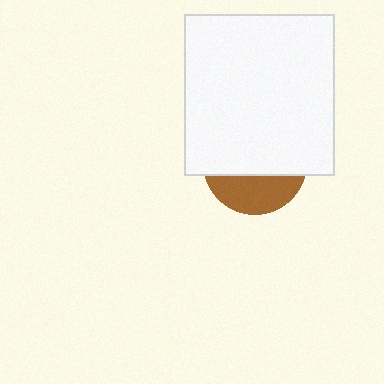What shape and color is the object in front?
The object in front is a white rectangle.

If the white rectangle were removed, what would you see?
You would see the complete brown circle.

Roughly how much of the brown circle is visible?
A small part of it is visible (roughly 35%).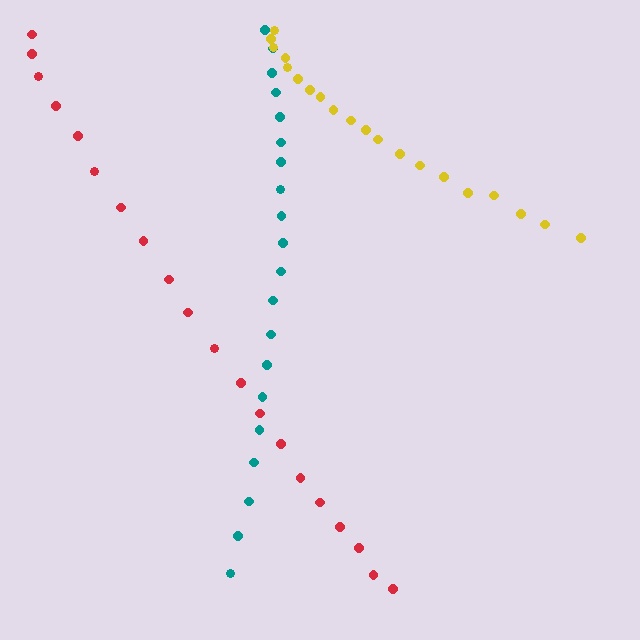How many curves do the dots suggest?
There are 3 distinct paths.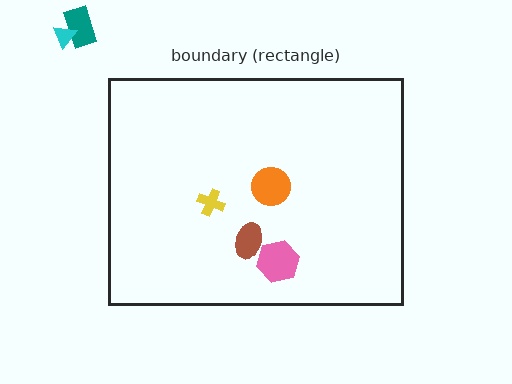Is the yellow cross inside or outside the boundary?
Inside.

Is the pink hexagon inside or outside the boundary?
Inside.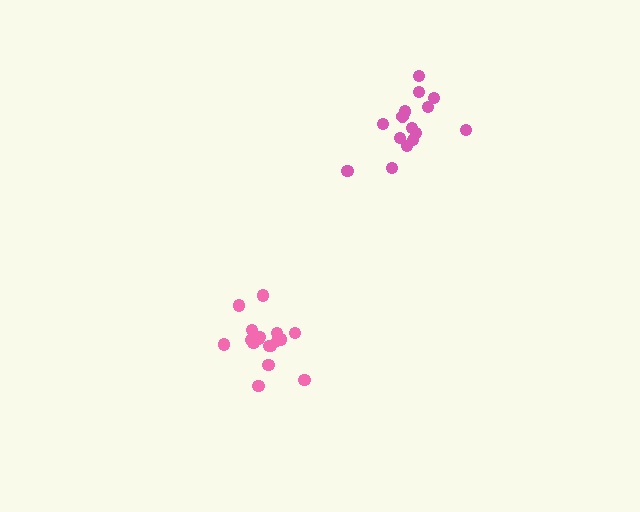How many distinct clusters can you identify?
There are 2 distinct clusters.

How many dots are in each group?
Group 1: 15 dots, Group 2: 17 dots (32 total).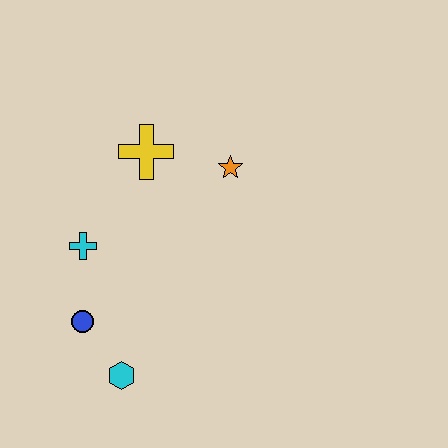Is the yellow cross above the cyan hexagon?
Yes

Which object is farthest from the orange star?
The cyan hexagon is farthest from the orange star.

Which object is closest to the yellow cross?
The orange star is closest to the yellow cross.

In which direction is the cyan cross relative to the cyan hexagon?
The cyan cross is above the cyan hexagon.